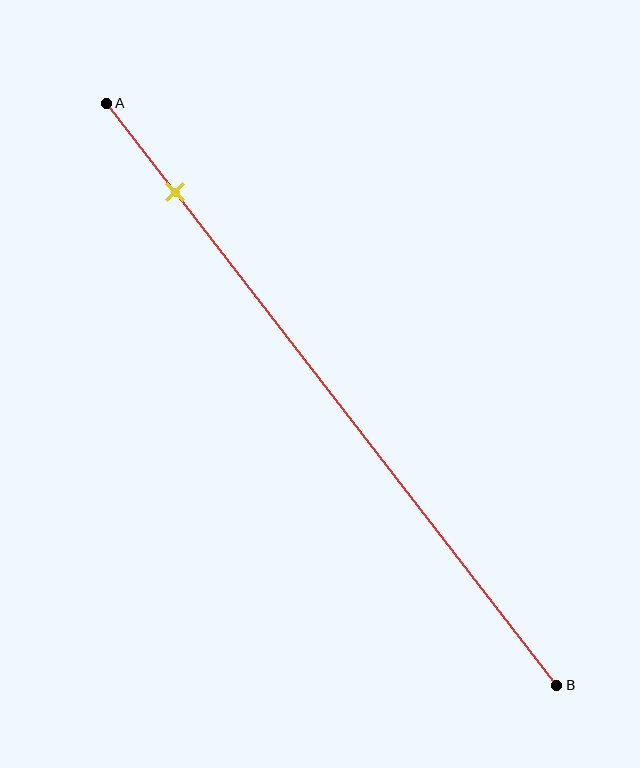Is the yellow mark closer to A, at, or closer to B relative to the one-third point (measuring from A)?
The yellow mark is closer to point A than the one-third point of segment AB.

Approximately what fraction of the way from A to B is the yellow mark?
The yellow mark is approximately 15% of the way from A to B.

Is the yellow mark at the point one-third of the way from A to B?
No, the mark is at about 15% from A, not at the 33% one-third point.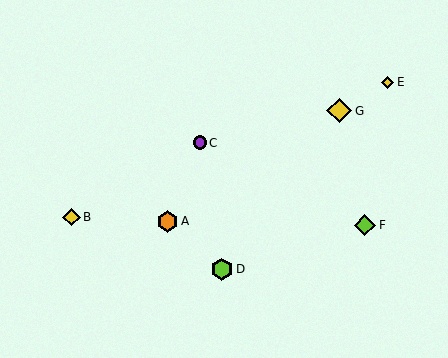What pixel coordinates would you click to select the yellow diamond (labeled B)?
Click at (72, 217) to select the yellow diamond B.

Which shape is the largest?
The yellow diamond (labeled G) is the largest.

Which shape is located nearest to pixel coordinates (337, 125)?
The yellow diamond (labeled G) at (339, 111) is nearest to that location.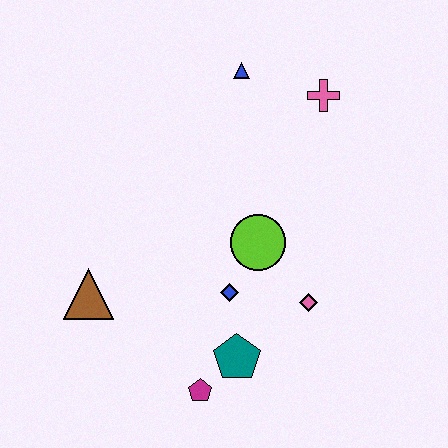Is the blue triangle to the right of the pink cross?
No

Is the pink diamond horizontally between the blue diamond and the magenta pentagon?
No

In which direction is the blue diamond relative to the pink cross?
The blue diamond is below the pink cross.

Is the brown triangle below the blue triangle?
Yes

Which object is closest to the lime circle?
The blue diamond is closest to the lime circle.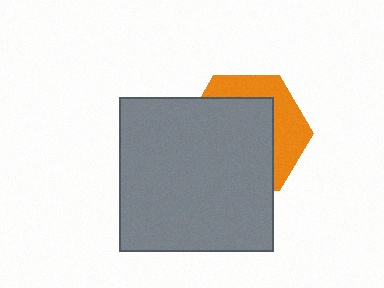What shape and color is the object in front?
The object in front is a gray square.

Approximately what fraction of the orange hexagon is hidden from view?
Roughly 64% of the orange hexagon is hidden behind the gray square.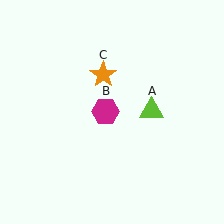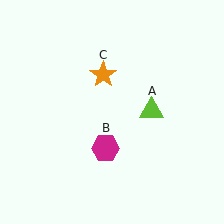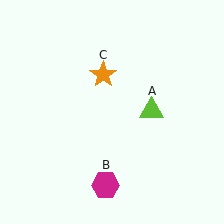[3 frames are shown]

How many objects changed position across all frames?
1 object changed position: magenta hexagon (object B).